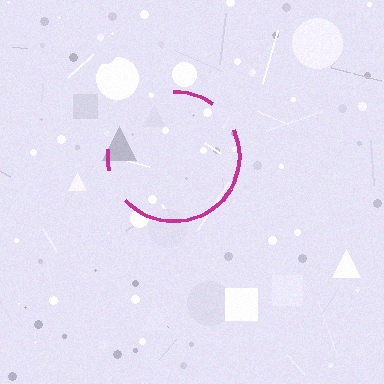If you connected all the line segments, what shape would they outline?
They would outline a circle.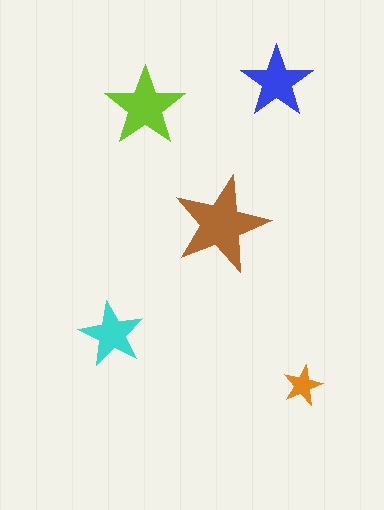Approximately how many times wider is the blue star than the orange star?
About 2 times wider.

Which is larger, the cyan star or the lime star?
The lime one.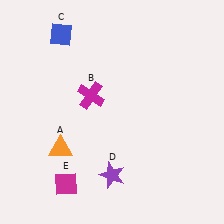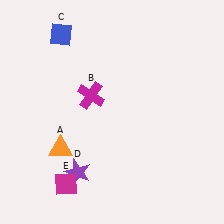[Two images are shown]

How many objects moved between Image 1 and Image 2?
1 object moved between the two images.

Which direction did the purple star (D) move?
The purple star (D) moved left.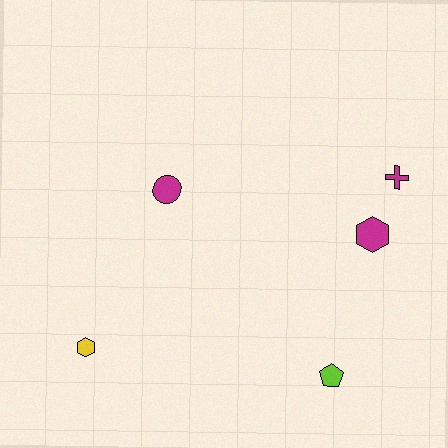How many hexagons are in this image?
There are 2 hexagons.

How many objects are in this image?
There are 5 objects.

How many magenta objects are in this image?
There are 3 magenta objects.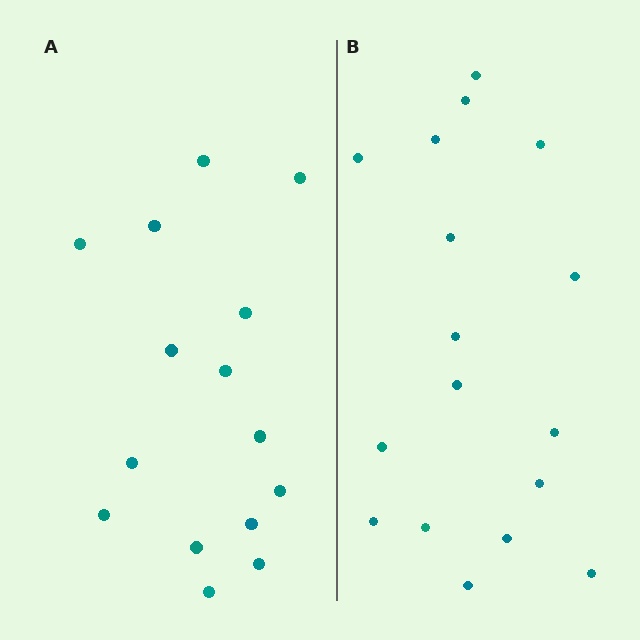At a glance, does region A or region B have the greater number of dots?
Region B (the right region) has more dots.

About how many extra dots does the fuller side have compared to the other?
Region B has just a few more — roughly 2 or 3 more dots than region A.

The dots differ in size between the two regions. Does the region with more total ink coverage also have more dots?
No. Region A has more total ink coverage because its dots are larger, but region B actually contains more individual dots. Total area can be misleading — the number of items is what matters here.